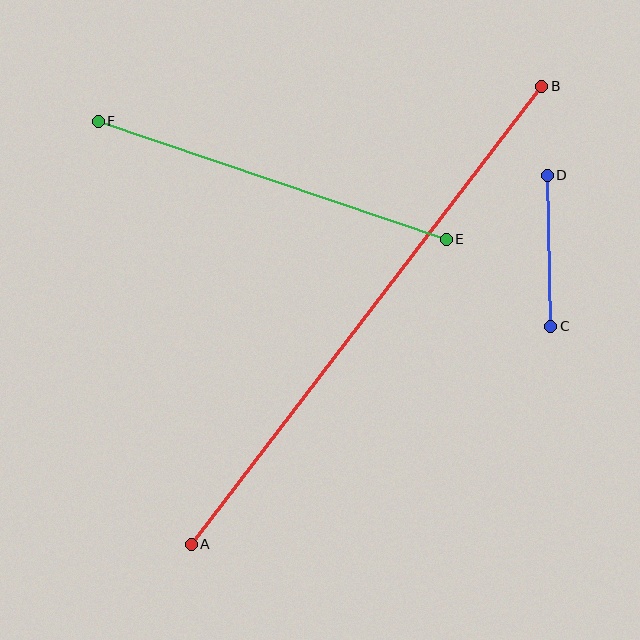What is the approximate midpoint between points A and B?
The midpoint is at approximately (367, 315) pixels.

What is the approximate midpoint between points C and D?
The midpoint is at approximately (549, 251) pixels.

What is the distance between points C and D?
The distance is approximately 151 pixels.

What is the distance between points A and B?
The distance is approximately 577 pixels.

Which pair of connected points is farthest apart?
Points A and B are farthest apart.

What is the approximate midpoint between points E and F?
The midpoint is at approximately (272, 180) pixels.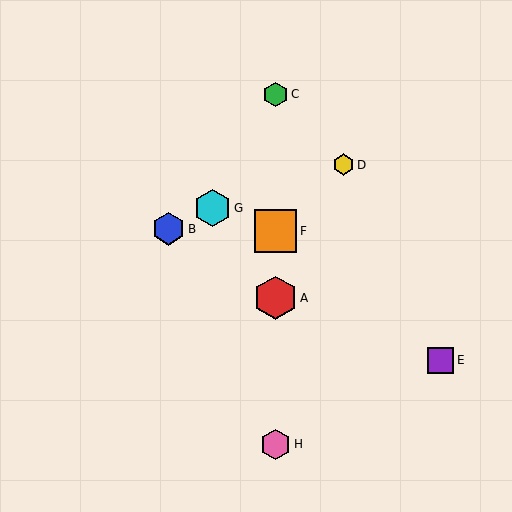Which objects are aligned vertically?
Objects A, C, F, H are aligned vertically.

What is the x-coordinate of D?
Object D is at x≈344.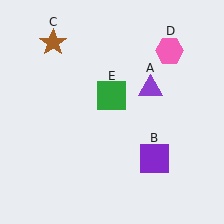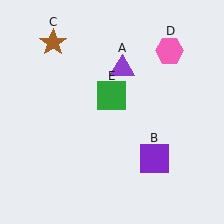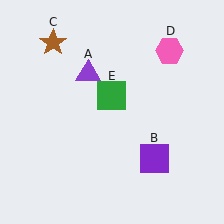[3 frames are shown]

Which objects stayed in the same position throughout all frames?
Purple square (object B) and brown star (object C) and pink hexagon (object D) and green square (object E) remained stationary.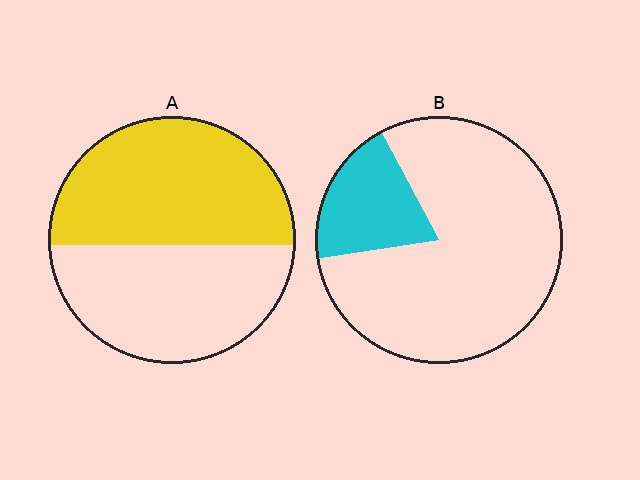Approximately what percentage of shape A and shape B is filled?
A is approximately 55% and B is approximately 20%.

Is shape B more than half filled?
No.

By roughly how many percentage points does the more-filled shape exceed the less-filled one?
By roughly 35 percentage points (A over B).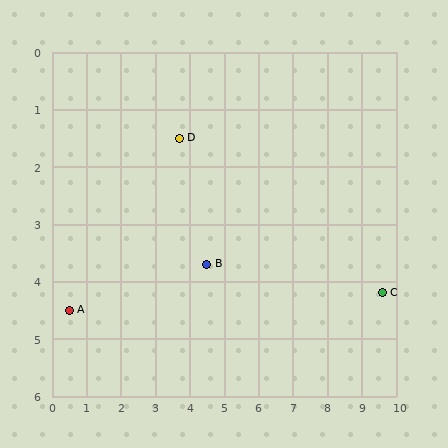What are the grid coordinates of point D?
Point D is at approximately (3.7, 1.5).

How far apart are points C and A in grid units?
Points C and A are about 9.1 grid units apart.